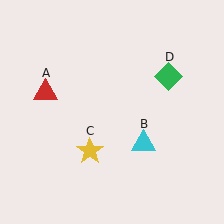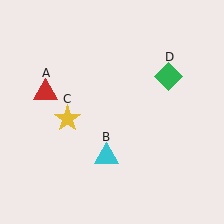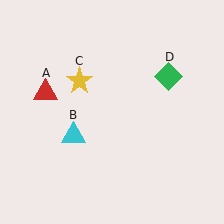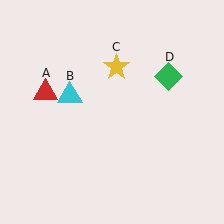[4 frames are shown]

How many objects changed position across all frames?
2 objects changed position: cyan triangle (object B), yellow star (object C).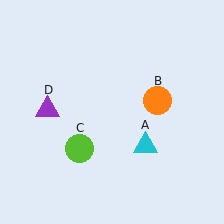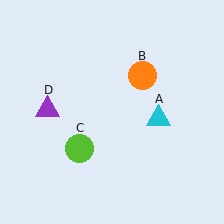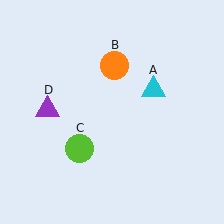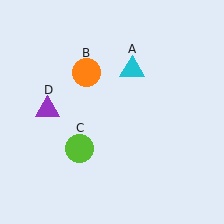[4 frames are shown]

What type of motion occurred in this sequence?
The cyan triangle (object A), orange circle (object B) rotated counterclockwise around the center of the scene.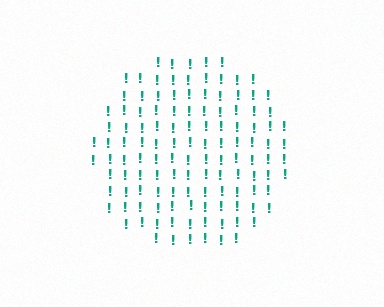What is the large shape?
The large shape is a circle.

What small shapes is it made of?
It is made of small exclamation marks.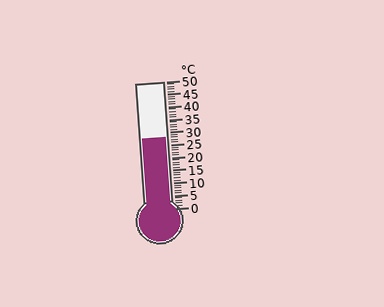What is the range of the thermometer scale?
The thermometer scale ranges from 0°C to 50°C.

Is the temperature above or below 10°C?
The temperature is above 10°C.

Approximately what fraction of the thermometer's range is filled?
The thermometer is filled to approximately 55% of its range.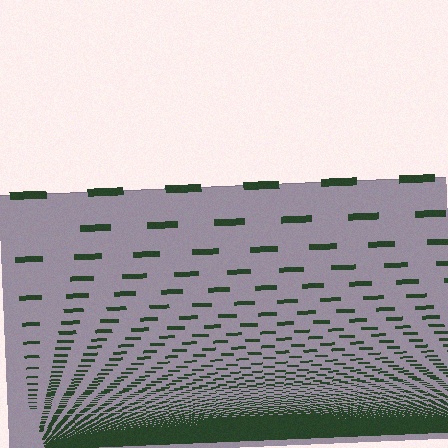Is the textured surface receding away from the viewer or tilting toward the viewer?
The surface appears to tilt toward the viewer. Texture elements get larger and sparser toward the top.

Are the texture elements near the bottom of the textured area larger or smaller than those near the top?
Smaller. The gradient is inverted — elements near the bottom are smaller and denser.